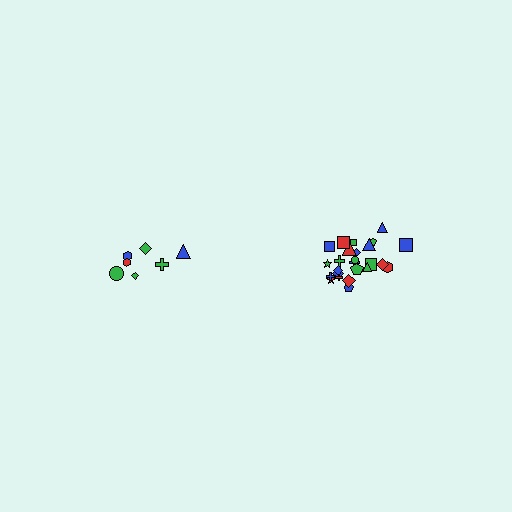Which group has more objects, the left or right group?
The right group.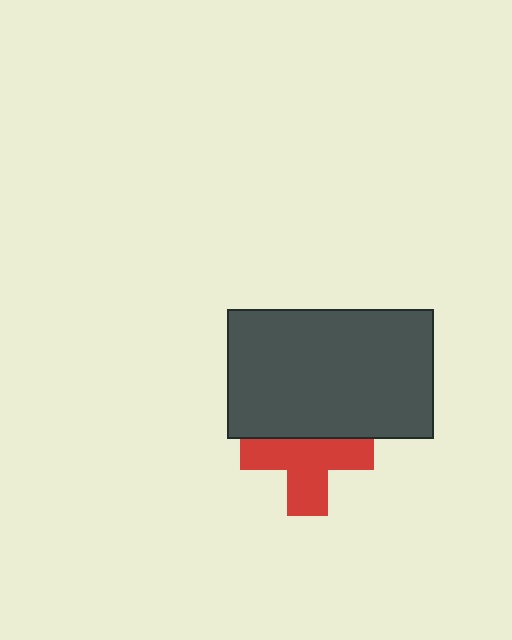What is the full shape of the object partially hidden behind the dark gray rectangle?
The partially hidden object is a red cross.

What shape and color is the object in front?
The object in front is a dark gray rectangle.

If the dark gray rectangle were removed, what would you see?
You would see the complete red cross.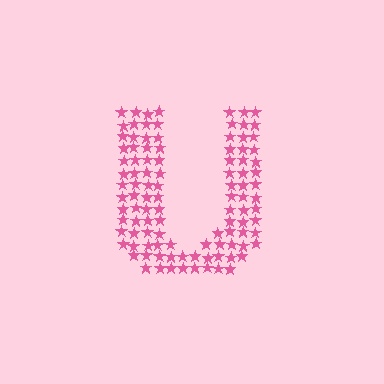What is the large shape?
The large shape is the letter U.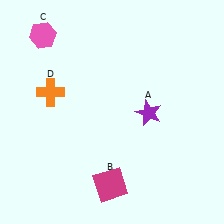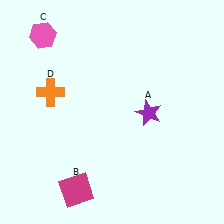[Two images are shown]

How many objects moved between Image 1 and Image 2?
1 object moved between the two images.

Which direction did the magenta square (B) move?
The magenta square (B) moved left.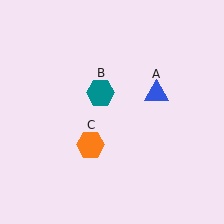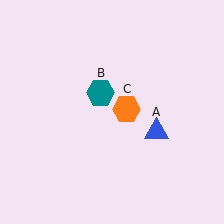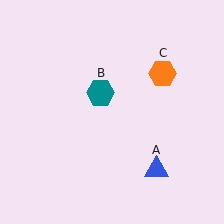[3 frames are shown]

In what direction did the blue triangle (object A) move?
The blue triangle (object A) moved down.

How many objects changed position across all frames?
2 objects changed position: blue triangle (object A), orange hexagon (object C).